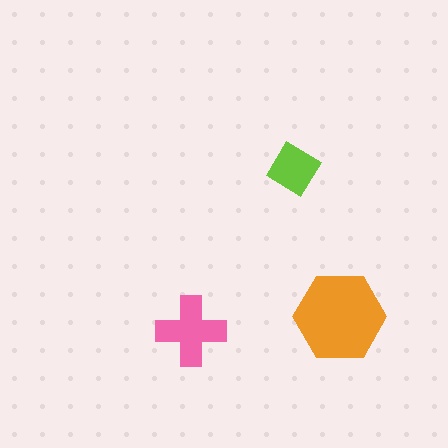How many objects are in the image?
There are 3 objects in the image.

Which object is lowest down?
The pink cross is bottommost.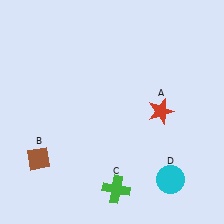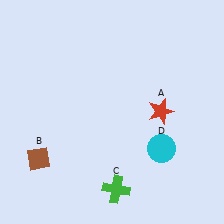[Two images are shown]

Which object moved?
The cyan circle (D) moved up.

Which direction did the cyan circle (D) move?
The cyan circle (D) moved up.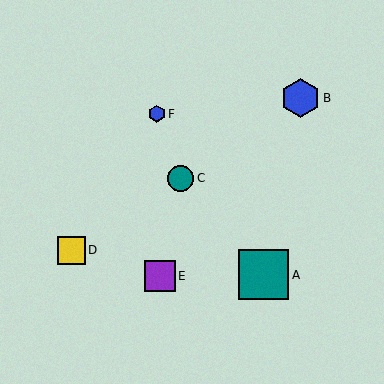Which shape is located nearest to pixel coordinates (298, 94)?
The blue hexagon (labeled B) at (300, 98) is nearest to that location.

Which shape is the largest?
The teal square (labeled A) is the largest.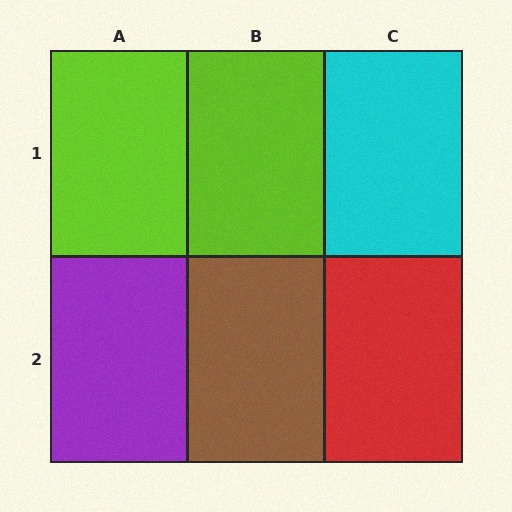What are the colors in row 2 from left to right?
Purple, brown, red.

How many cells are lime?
2 cells are lime.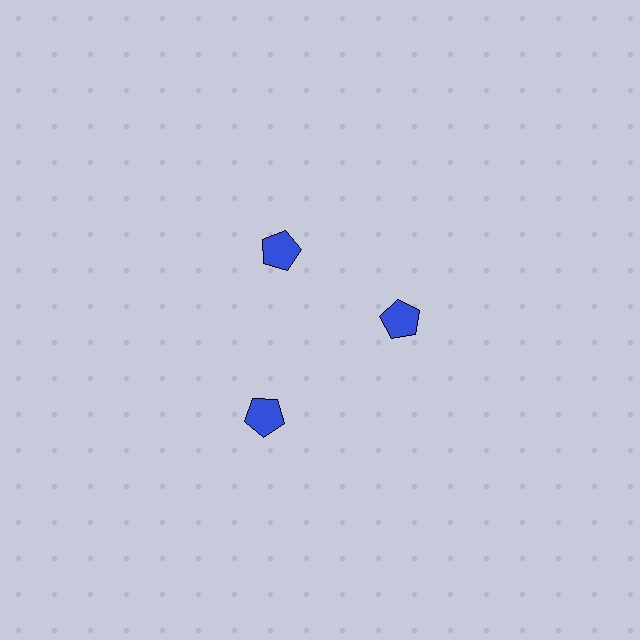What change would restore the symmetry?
The symmetry would be restored by moving it inward, back onto the ring so that all 3 pentagons sit at equal angles and equal distance from the center.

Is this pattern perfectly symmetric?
No. The 3 blue pentagons are arranged in a ring, but one element near the 7 o'clock position is pushed outward from the center, breaking the 3-fold rotational symmetry.